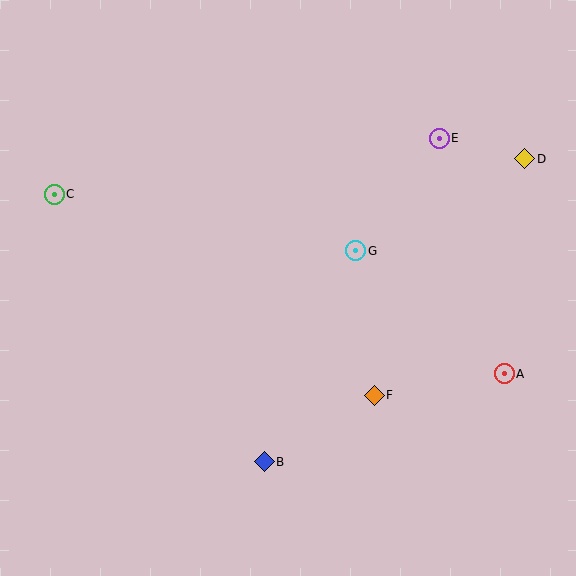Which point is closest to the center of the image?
Point G at (356, 251) is closest to the center.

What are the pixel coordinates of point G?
Point G is at (356, 251).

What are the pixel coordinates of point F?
Point F is at (374, 395).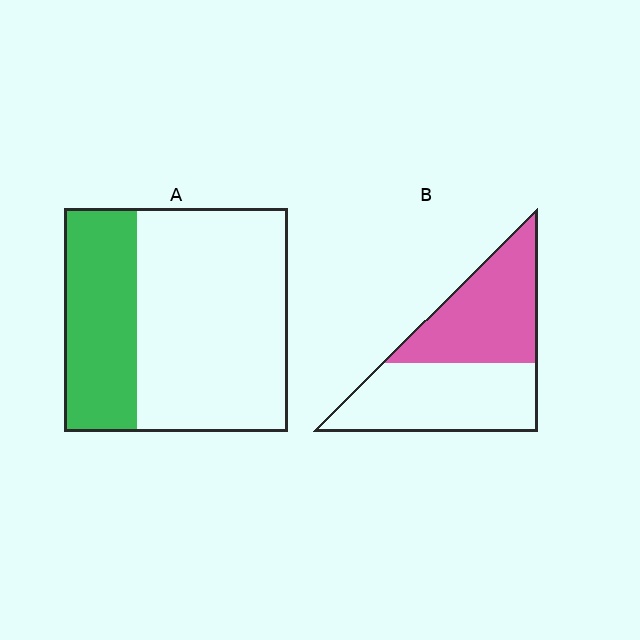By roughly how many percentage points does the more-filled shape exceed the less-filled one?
By roughly 15 percentage points (B over A).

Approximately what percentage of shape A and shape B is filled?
A is approximately 35% and B is approximately 50%.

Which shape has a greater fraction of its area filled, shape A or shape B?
Shape B.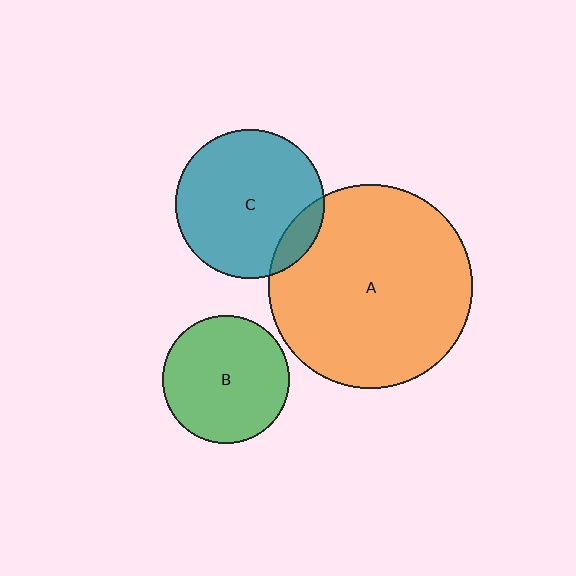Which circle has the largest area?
Circle A (orange).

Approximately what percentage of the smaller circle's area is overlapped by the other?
Approximately 10%.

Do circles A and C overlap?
Yes.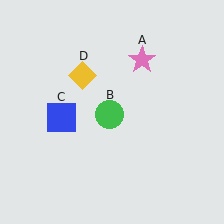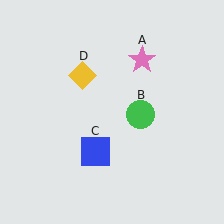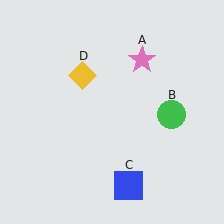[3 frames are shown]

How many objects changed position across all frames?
2 objects changed position: green circle (object B), blue square (object C).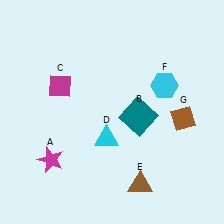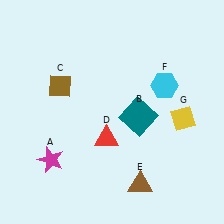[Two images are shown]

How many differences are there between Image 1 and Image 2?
There are 3 differences between the two images.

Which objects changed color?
C changed from magenta to brown. D changed from cyan to red. G changed from brown to yellow.